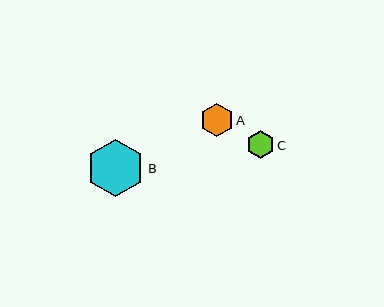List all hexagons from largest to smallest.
From largest to smallest: B, A, C.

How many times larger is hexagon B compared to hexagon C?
Hexagon B is approximately 2.1 times the size of hexagon C.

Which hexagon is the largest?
Hexagon B is the largest with a size of approximately 58 pixels.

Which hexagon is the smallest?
Hexagon C is the smallest with a size of approximately 28 pixels.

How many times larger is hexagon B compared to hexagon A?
Hexagon B is approximately 1.8 times the size of hexagon A.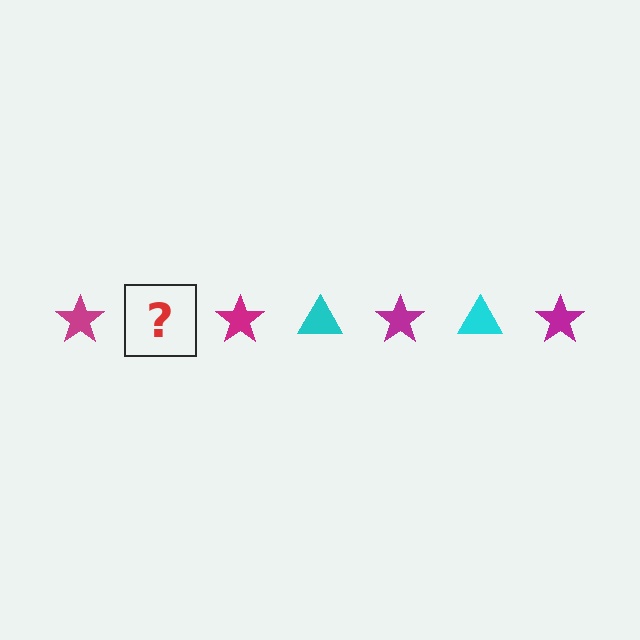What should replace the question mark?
The question mark should be replaced with a cyan triangle.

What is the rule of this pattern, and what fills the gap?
The rule is that the pattern alternates between magenta star and cyan triangle. The gap should be filled with a cyan triangle.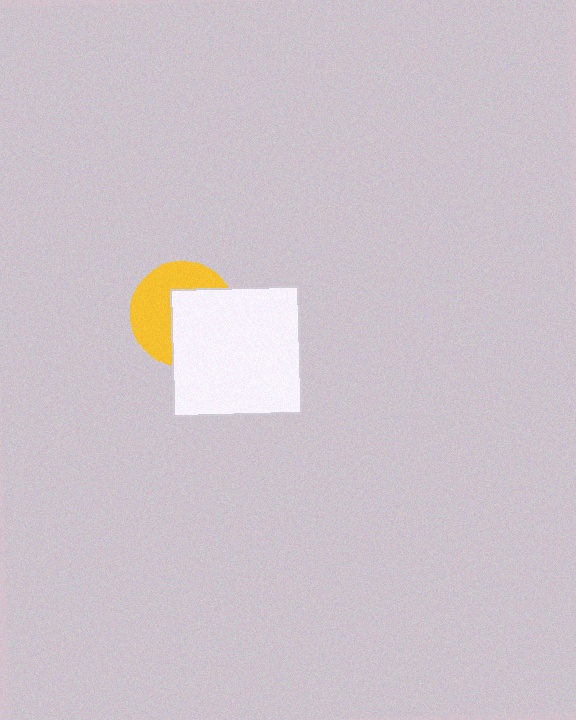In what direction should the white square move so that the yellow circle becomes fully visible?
The white square should move toward the lower-right. That is the shortest direction to clear the overlap and leave the yellow circle fully visible.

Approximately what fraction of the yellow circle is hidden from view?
Roughly 51% of the yellow circle is hidden behind the white square.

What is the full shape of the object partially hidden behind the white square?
The partially hidden object is a yellow circle.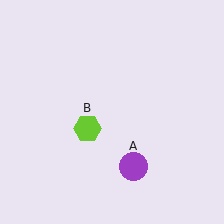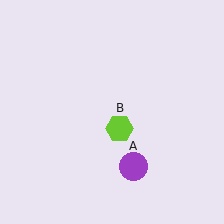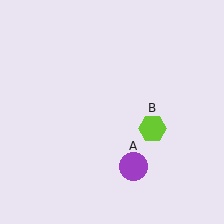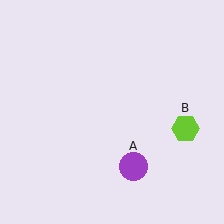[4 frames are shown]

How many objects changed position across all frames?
1 object changed position: lime hexagon (object B).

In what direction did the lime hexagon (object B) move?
The lime hexagon (object B) moved right.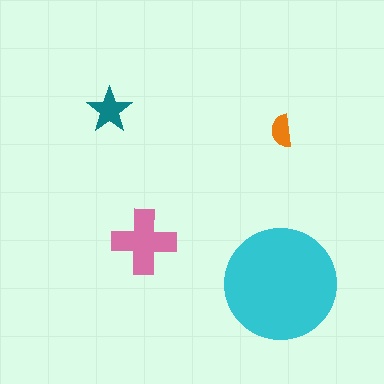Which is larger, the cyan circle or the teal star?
The cyan circle.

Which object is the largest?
The cyan circle.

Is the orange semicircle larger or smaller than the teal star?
Smaller.